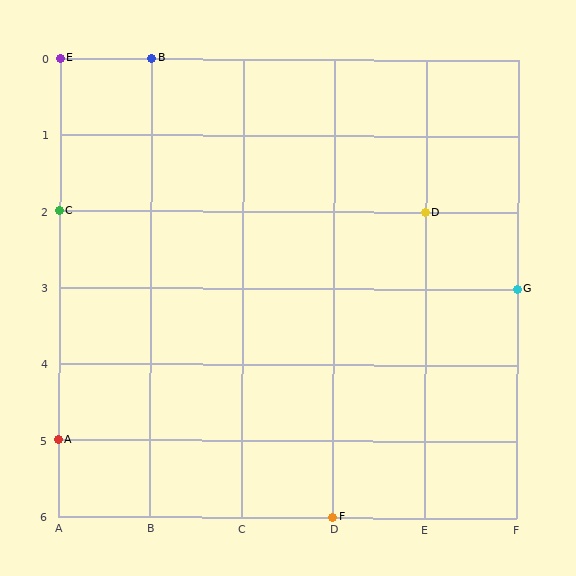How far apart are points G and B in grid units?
Points G and B are 4 columns and 3 rows apart (about 5.0 grid units diagonally).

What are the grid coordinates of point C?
Point C is at grid coordinates (A, 2).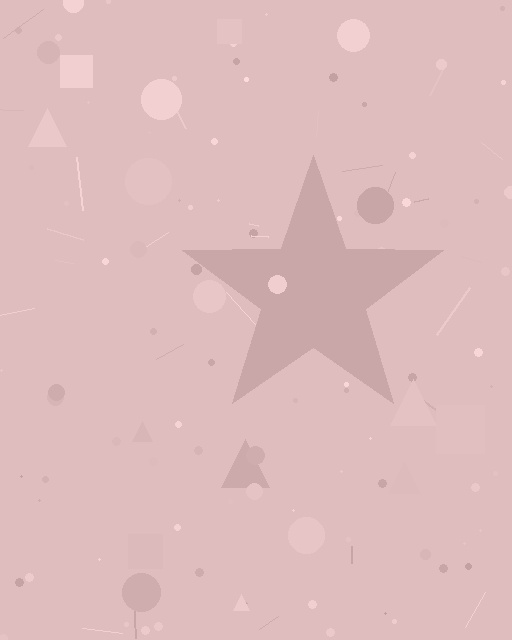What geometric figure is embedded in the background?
A star is embedded in the background.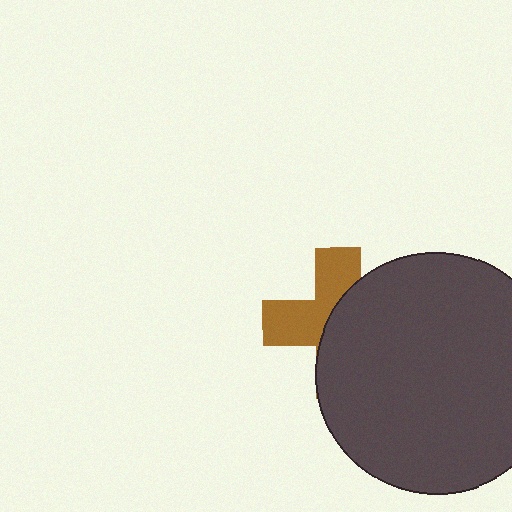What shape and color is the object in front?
The object in front is a dark gray circle.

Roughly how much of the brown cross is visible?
A small part of it is visible (roughly 43%).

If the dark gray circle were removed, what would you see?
You would see the complete brown cross.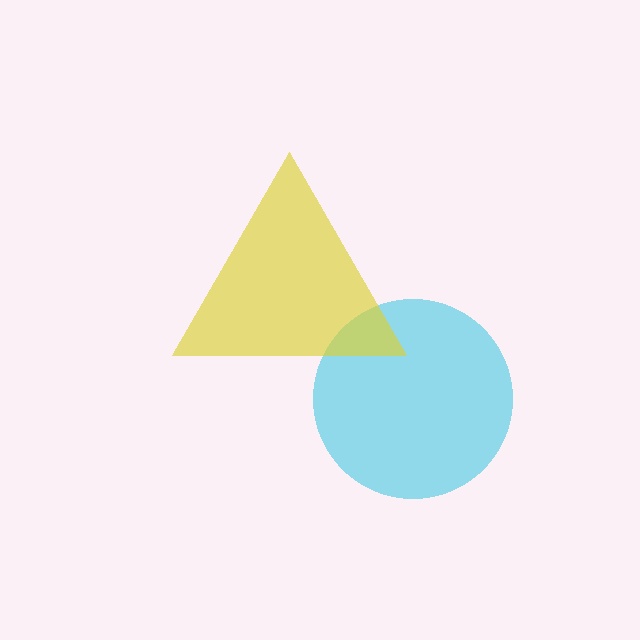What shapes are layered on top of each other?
The layered shapes are: a cyan circle, a yellow triangle.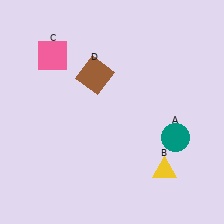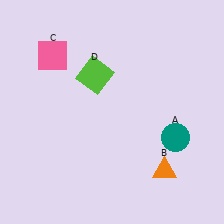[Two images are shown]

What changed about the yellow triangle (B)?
In Image 1, B is yellow. In Image 2, it changed to orange.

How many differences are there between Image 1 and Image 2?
There are 2 differences between the two images.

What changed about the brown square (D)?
In Image 1, D is brown. In Image 2, it changed to lime.